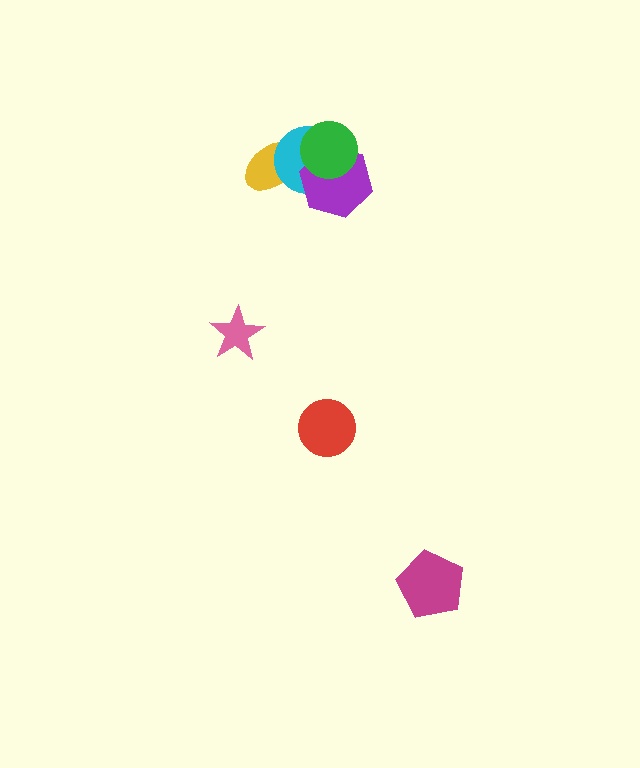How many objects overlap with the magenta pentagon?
0 objects overlap with the magenta pentagon.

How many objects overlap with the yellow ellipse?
1 object overlaps with the yellow ellipse.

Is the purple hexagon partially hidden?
Yes, it is partially covered by another shape.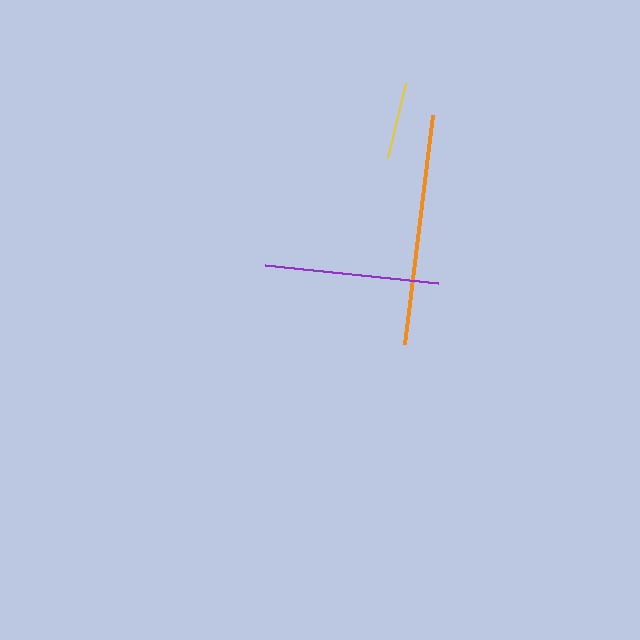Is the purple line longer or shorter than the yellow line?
The purple line is longer than the yellow line.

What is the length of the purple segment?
The purple segment is approximately 174 pixels long.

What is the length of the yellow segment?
The yellow segment is approximately 78 pixels long.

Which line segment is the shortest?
The yellow line is the shortest at approximately 78 pixels.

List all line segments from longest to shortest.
From longest to shortest: orange, purple, yellow.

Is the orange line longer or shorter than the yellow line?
The orange line is longer than the yellow line.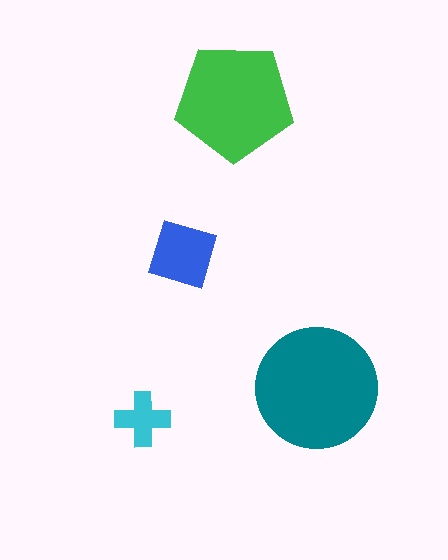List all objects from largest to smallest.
The teal circle, the green pentagon, the blue square, the cyan cross.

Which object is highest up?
The green pentagon is topmost.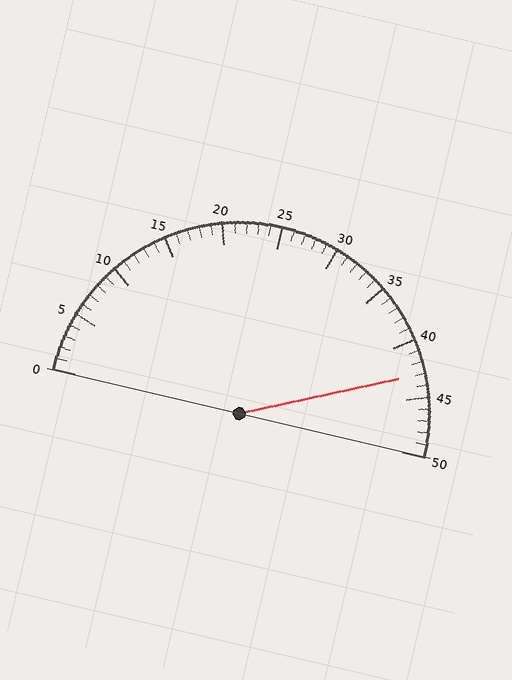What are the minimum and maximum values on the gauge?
The gauge ranges from 0 to 50.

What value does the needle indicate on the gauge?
The needle indicates approximately 43.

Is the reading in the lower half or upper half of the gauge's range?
The reading is in the upper half of the range (0 to 50).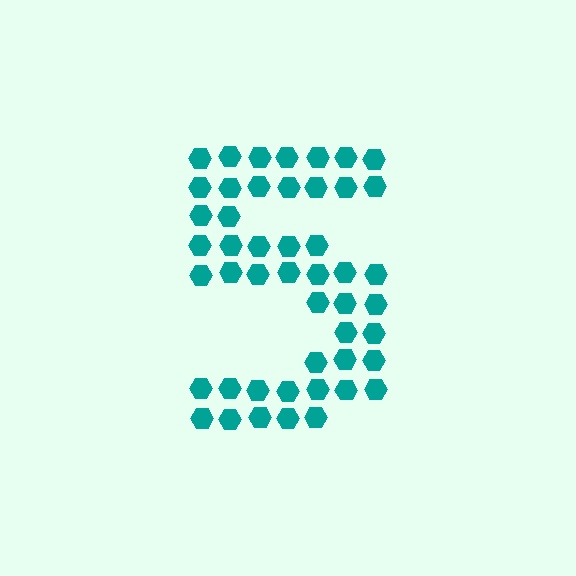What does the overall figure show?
The overall figure shows the digit 5.